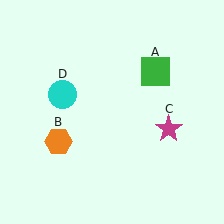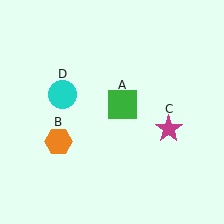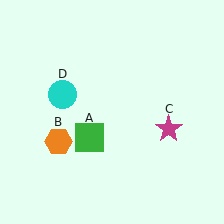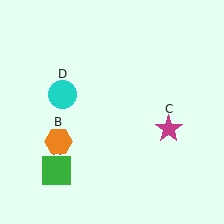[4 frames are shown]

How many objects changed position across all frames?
1 object changed position: green square (object A).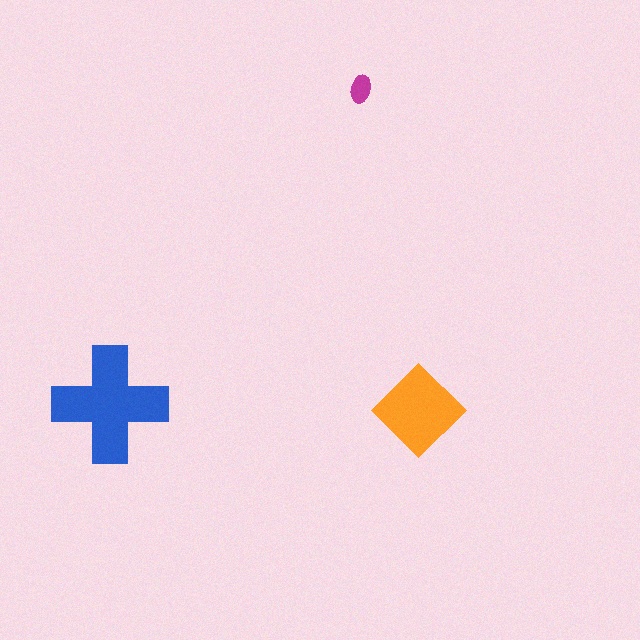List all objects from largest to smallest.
The blue cross, the orange diamond, the magenta ellipse.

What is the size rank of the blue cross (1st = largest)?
1st.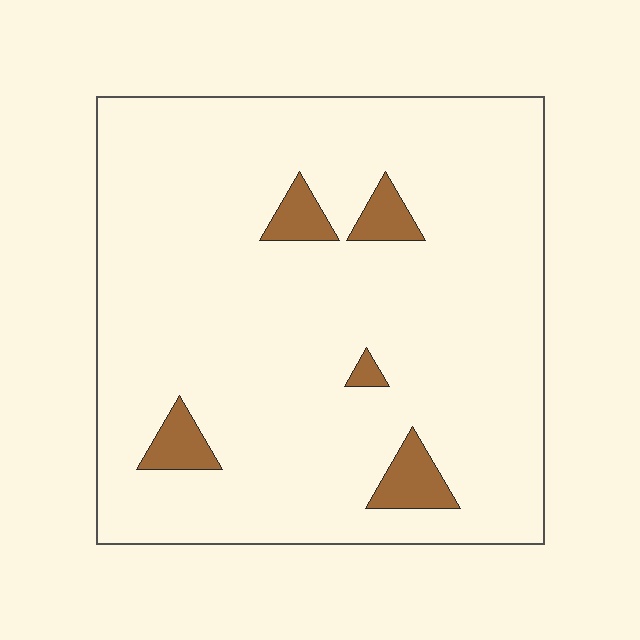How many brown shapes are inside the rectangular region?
5.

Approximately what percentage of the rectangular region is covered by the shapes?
Approximately 5%.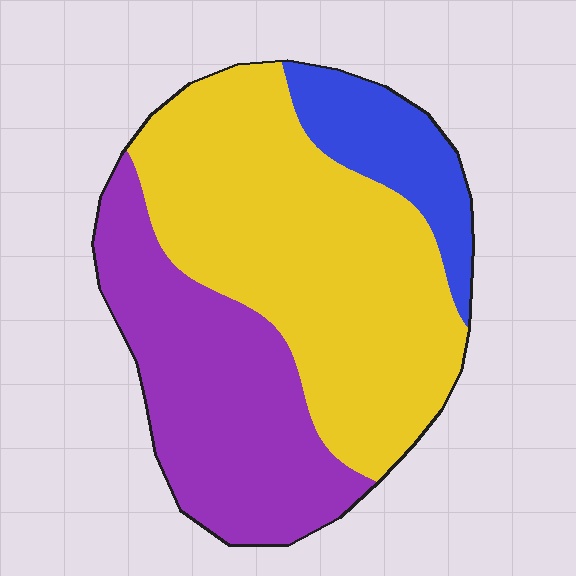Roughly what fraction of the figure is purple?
Purple covers about 35% of the figure.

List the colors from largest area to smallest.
From largest to smallest: yellow, purple, blue.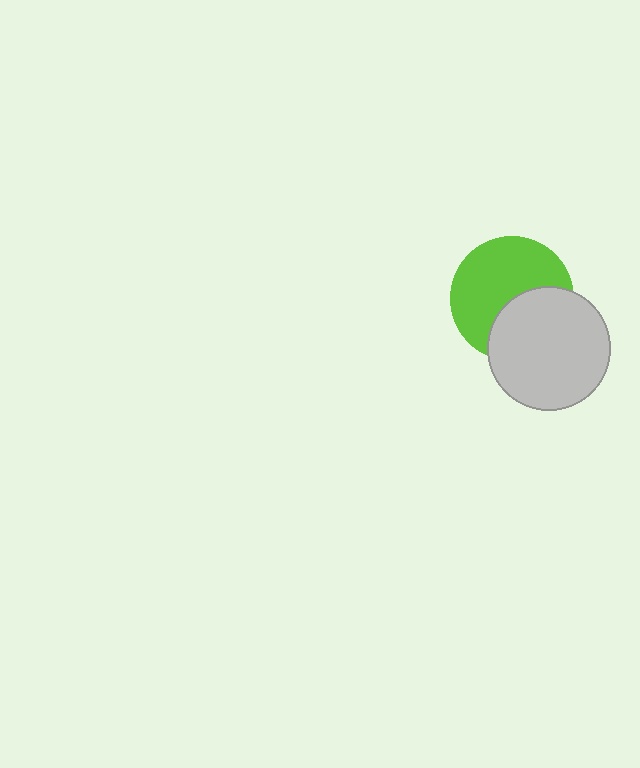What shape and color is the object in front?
The object in front is a light gray circle.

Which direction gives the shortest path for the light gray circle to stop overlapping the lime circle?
Moving toward the lower-right gives the shortest separation.